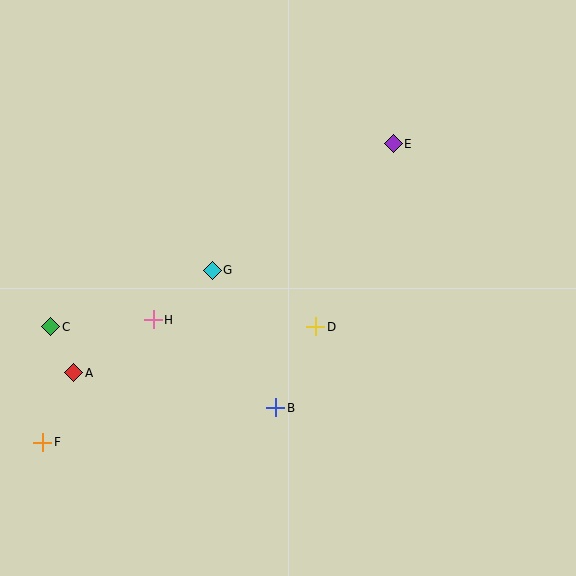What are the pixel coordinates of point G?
Point G is at (212, 270).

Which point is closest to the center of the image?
Point D at (316, 327) is closest to the center.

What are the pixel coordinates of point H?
Point H is at (153, 320).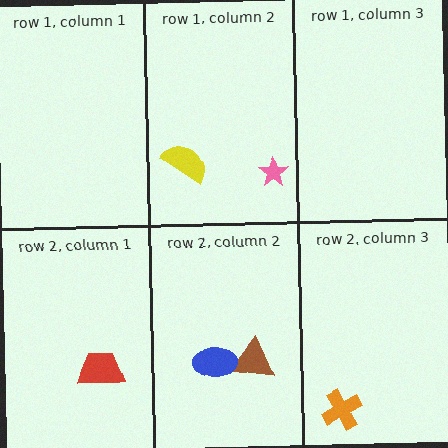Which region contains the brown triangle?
The row 2, column 2 region.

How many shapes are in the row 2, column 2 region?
2.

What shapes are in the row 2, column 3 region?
The orange cross.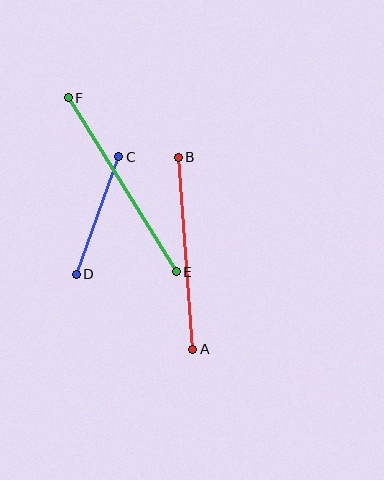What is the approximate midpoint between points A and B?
The midpoint is at approximately (186, 253) pixels.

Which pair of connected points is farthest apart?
Points E and F are farthest apart.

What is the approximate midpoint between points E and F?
The midpoint is at approximately (122, 185) pixels.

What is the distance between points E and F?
The distance is approximately 205 pixels.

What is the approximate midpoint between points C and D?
The midpoint is at approximately (98, 215) pixels.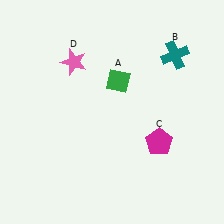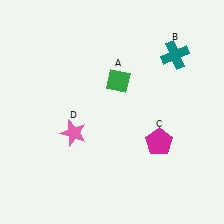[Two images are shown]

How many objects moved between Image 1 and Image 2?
1 object moved between the two images.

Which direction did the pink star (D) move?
The pink star (D) moved down.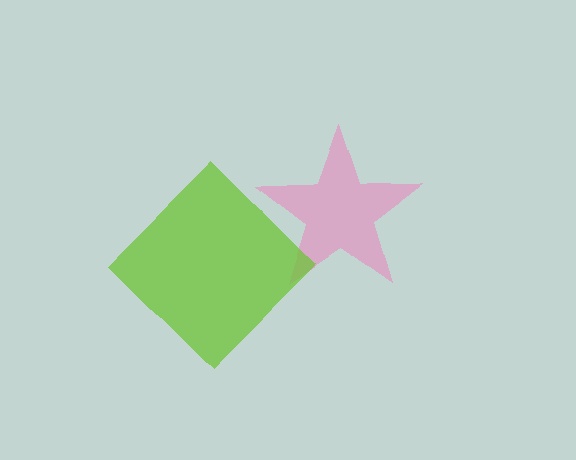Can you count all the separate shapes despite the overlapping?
Yes, there are 2 separate shapes.